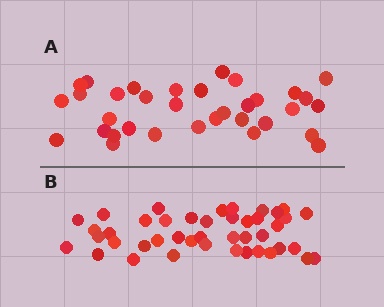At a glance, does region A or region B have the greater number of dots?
Region B (the bottom region) has more dots.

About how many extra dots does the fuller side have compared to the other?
Region B has roughly 8 or so more dots than region A.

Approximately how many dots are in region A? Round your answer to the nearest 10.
About 30 dots. (The exact count is 34, which rounds to 30.)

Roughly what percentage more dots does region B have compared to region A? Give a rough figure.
About 25% more.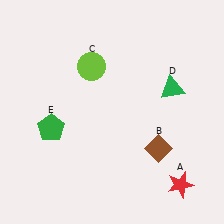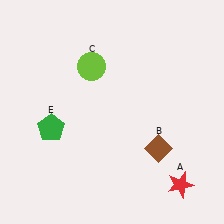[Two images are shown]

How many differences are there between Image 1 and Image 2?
There is 1 difference between the two images.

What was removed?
The green triangle (D) was removed in Image 2.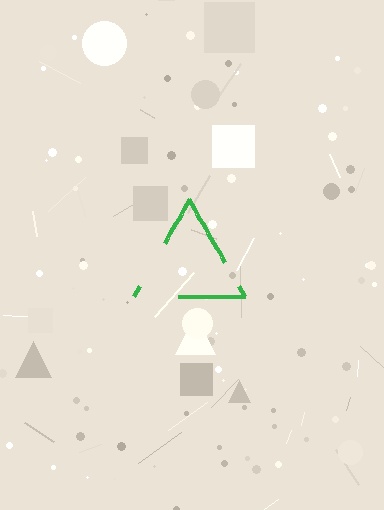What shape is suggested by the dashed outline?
The dashed outline suggests a triangle.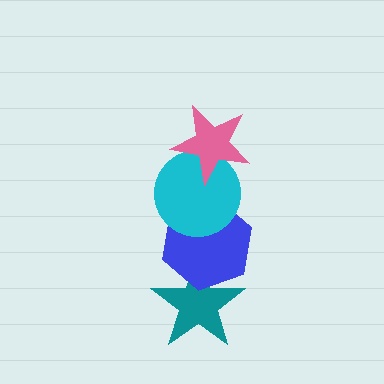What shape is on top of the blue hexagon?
The cyan circle is on top of the blue hexagon.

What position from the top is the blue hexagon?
The blue hexagon is 3rd from the top.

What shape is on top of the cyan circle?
The pink star is on top of the cyan circle.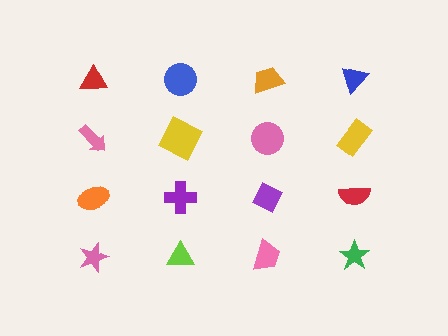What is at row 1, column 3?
An orange trapezoid.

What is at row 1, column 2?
A blue circle.